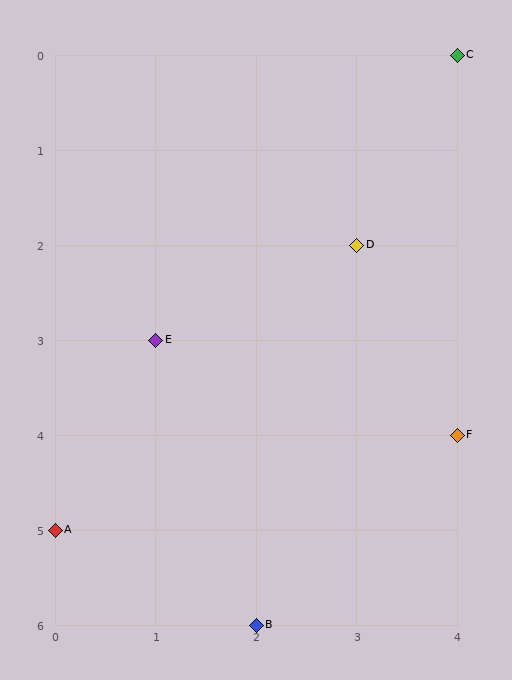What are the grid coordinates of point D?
Point D is at grid coordinates (3, 2).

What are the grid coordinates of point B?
Point B is at grid coordinates (2, 6).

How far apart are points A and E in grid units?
Points A and E are 1 column and 2 rows apart (about 2.2 grid units diagonally).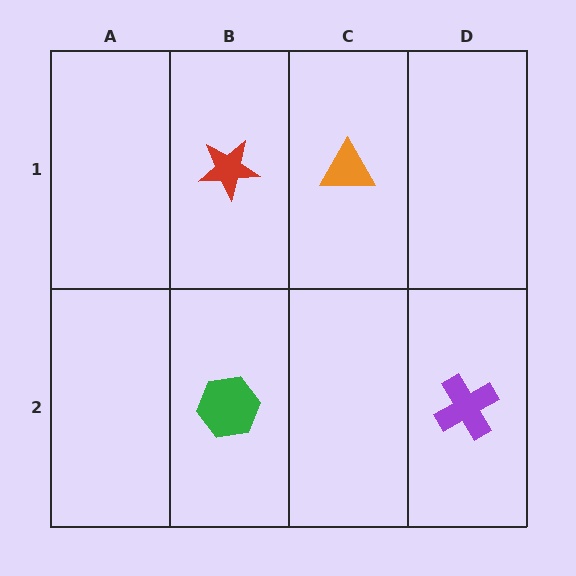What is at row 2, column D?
A purple cross.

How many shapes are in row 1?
2 shapes.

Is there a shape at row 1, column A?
No, that cell is empty.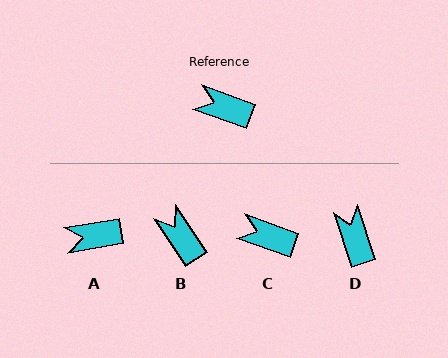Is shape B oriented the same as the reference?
No, it is off by about 37 degrees.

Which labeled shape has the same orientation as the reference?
C.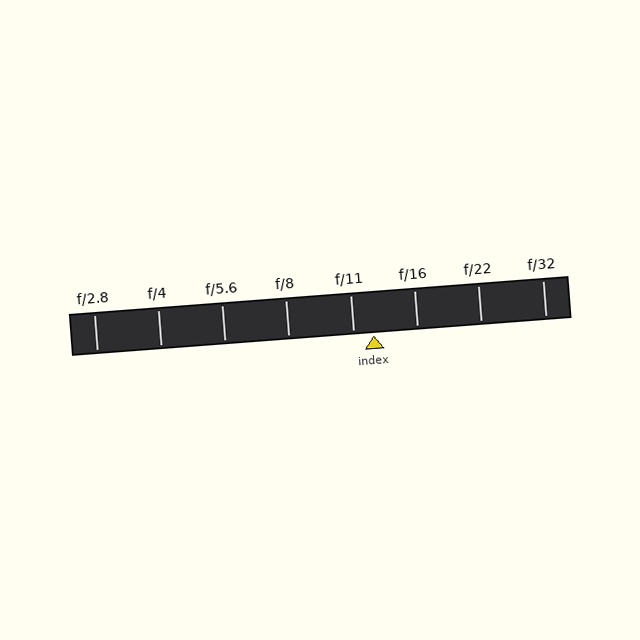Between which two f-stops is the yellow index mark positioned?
The index mark is between f/11 and f/16.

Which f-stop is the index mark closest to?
The index mark is closest to f/11.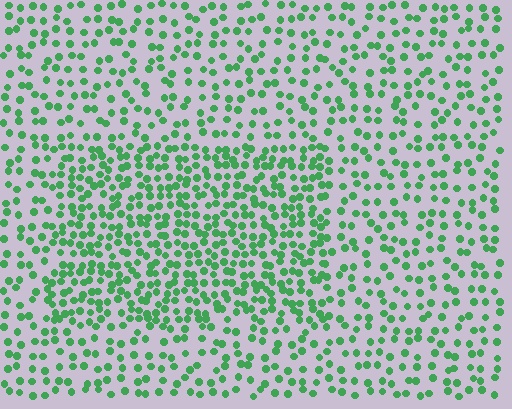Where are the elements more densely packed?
The elements are more densely packed inside the rectangle boundary.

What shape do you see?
I see a rectangle.